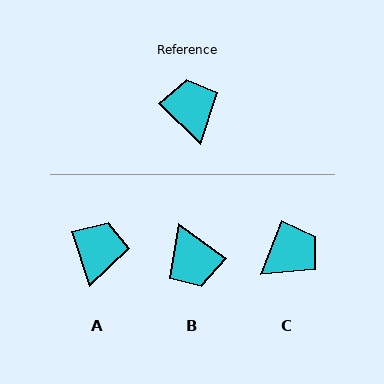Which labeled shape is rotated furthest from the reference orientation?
B, about 171 degrees away.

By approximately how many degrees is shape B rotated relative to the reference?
Approximately 171 degrees clockwise.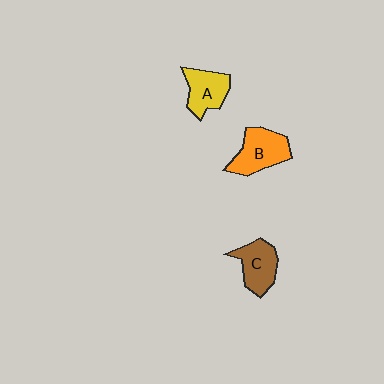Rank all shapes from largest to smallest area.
From largest to smallest: B (orange), C (brown), A (yellow).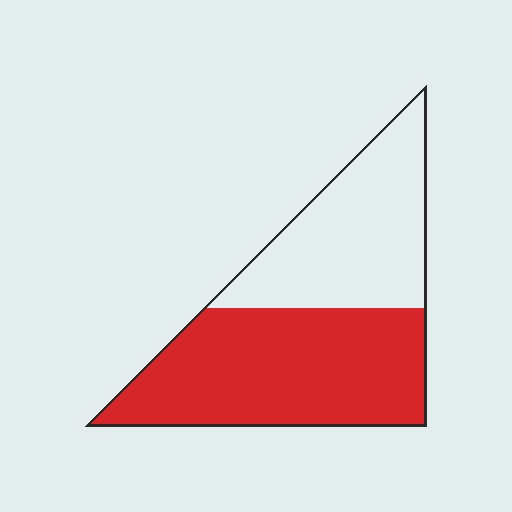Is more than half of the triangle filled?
Yes.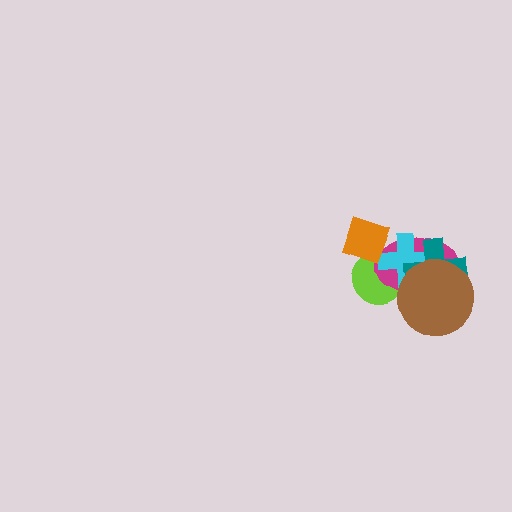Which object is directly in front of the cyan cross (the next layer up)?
The teal cross is directly in front of the cyan cross.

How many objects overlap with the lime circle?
3 objects overlap with the lime circle.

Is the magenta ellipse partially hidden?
Yes, it is partially covered by another shape.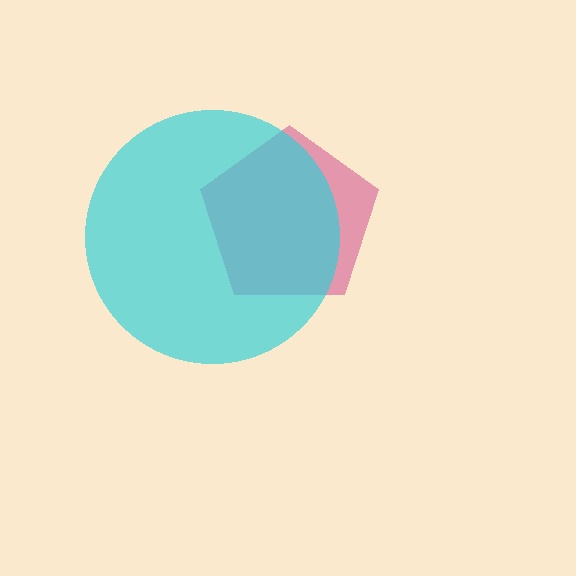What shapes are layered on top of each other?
The layered shapes are: a magenta pentagon, a cyan circle.